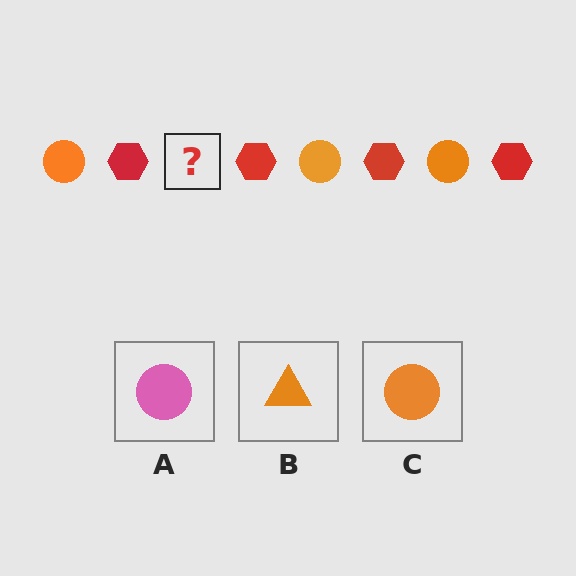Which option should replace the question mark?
Option C.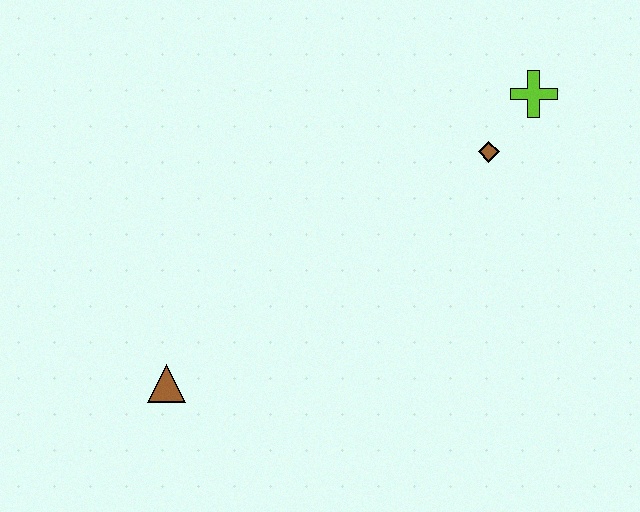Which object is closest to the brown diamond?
The lime cross is closest to the brown diamond.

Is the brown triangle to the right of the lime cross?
No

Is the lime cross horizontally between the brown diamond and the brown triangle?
No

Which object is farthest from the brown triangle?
The lime cross is farthest from the brown triangle.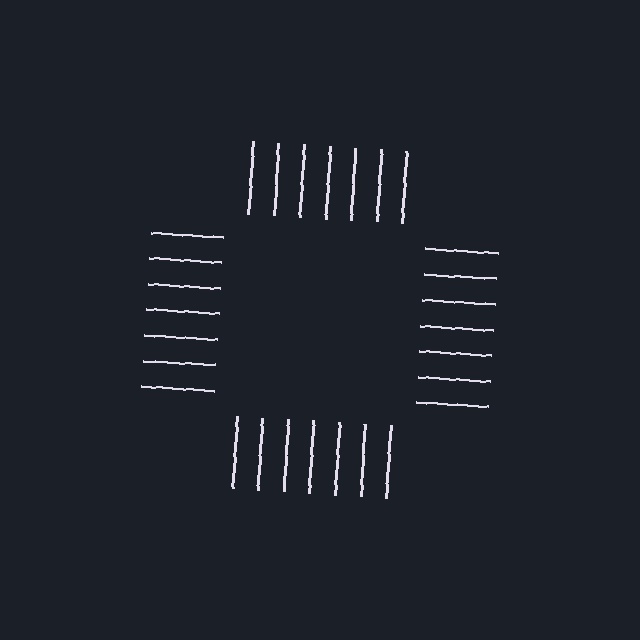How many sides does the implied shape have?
4 sides — the line-ends trace a square.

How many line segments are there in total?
28 — 7 along each of the 4 edges.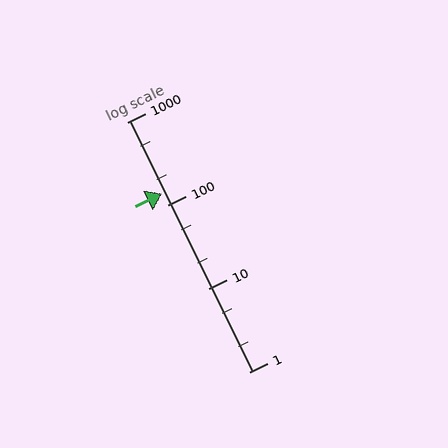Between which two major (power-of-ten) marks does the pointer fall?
The pointer is between 100 and 1000.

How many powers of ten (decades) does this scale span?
The scale spans 3 decades, from 1 to 1000.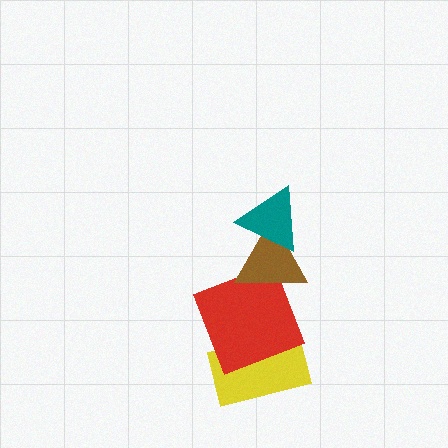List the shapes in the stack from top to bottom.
From top to bottom: the teal triangle, the brown triangle, the red square, the yellow rectangle.